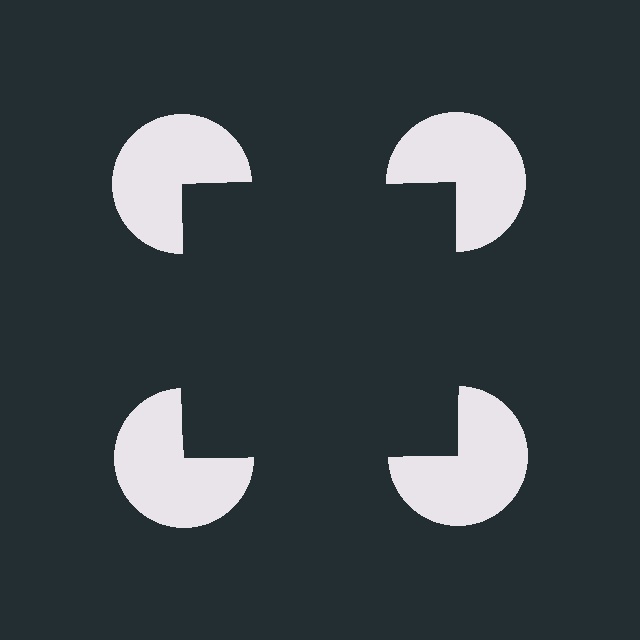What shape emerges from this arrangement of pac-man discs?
An illusory square — its edges are inferred from the aligned wedge cuts in the pac-man discs, not physically drawn.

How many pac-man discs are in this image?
There are 4 — one at each vertex of the illusory square.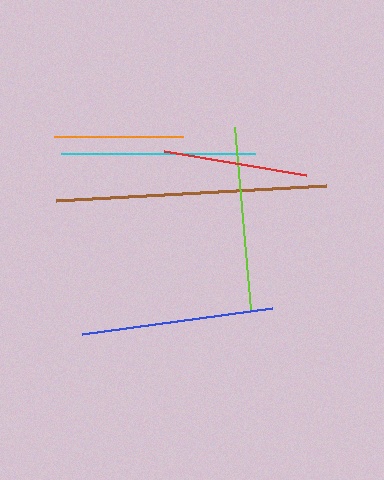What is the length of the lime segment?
The lime segment is approximately 182 pixels long.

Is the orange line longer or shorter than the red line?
The red line is longer than the orange line.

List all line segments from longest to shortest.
From longest to shortest: brown, cyan, blue, lime, red, orange.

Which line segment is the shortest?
The orange line is the shortest at approximately 129 pixels.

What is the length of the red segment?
The red segment is approximately 144 pixels long.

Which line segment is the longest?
The brown line is the longest at approximately 271 pixels.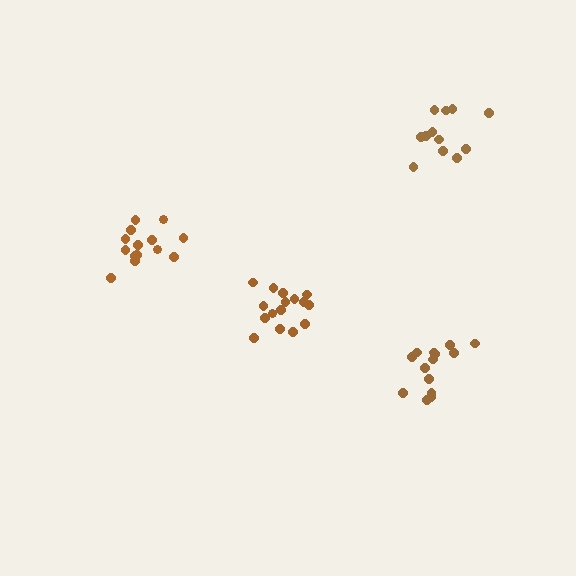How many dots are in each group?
Group 1: 14 dots, Group 2: 14 dots, Group 3: 12 dots, Group 4: 16 dots (56 total).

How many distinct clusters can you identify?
There are 4 distinct clusters.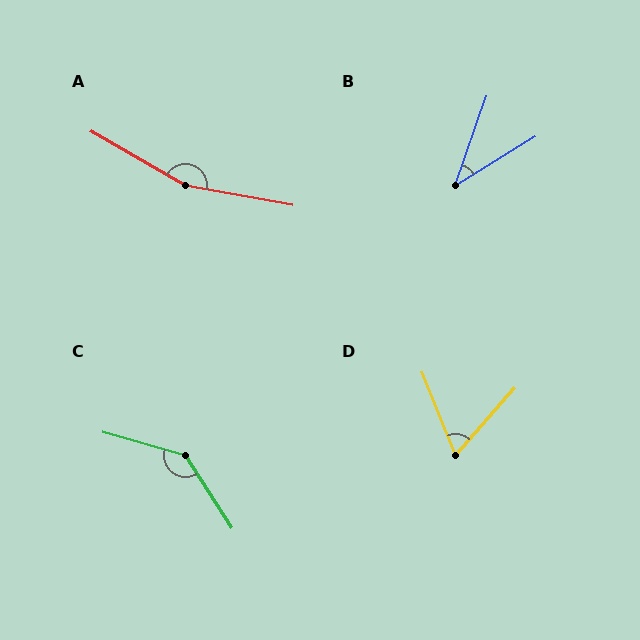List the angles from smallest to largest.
B (39°), D (64°), C (139°), A (160°).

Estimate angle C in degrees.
Approximately 139 degrees.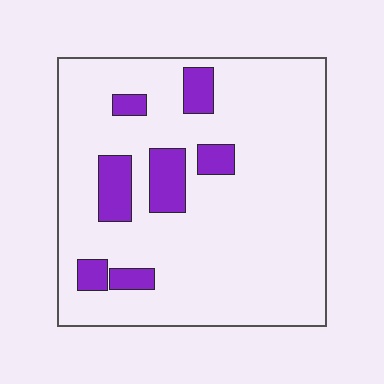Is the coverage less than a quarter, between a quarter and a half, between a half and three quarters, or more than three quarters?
Less than a quarter.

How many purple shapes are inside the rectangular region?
7.